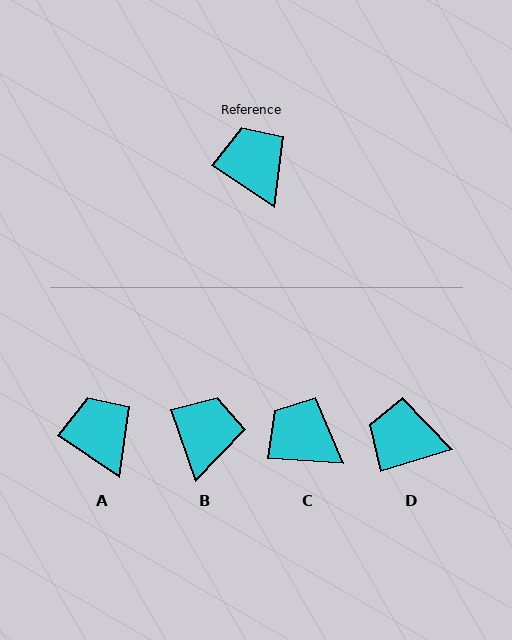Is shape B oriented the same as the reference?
No, it is off by about 37 degrees.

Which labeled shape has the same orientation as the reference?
A.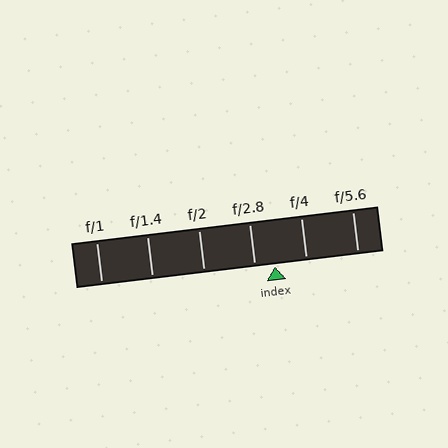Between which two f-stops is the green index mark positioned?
The index mark is between f/2.8 and f/4.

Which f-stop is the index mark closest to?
The index mark is closest to f/2.8.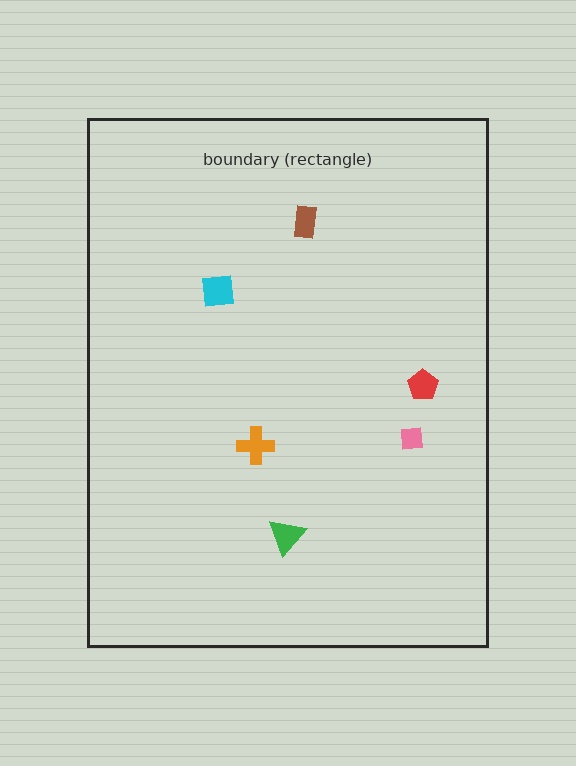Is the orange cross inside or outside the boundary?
Inside.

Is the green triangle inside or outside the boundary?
Inside.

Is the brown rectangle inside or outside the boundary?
Inside.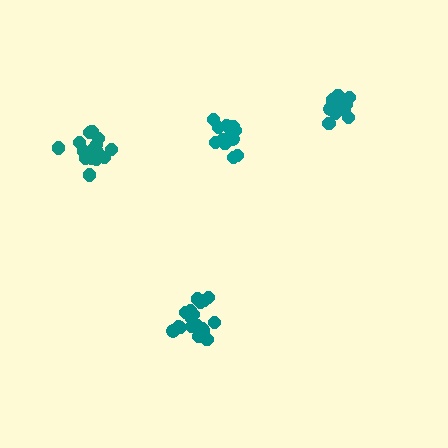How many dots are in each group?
Group 1: 12 dots, Group 2: 14 dots, Group 3: 18 dots, Group 4: 18 dots (62 total).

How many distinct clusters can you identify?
There are 4 distinct clusters.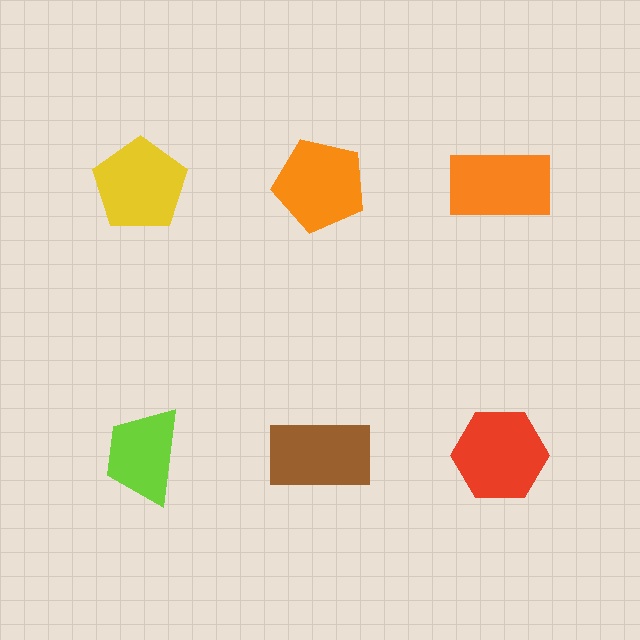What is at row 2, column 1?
A lime trapezoid.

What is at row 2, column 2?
A brown rectangle.